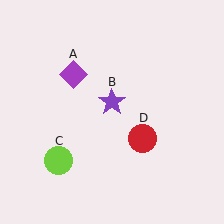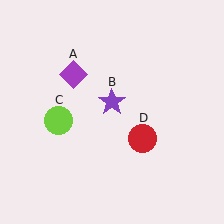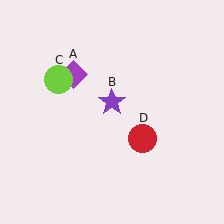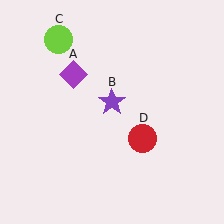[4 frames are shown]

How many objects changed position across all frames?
1 object changed position: lime circle (object C).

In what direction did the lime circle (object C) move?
The lime circle (object C) moved up.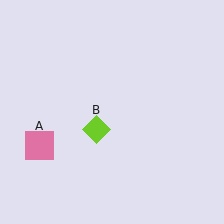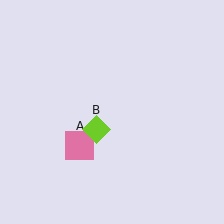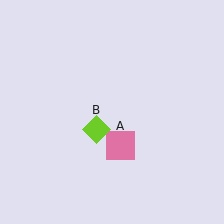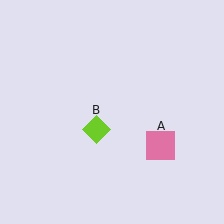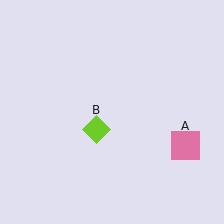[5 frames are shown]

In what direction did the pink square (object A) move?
The pink square (object A) moved right.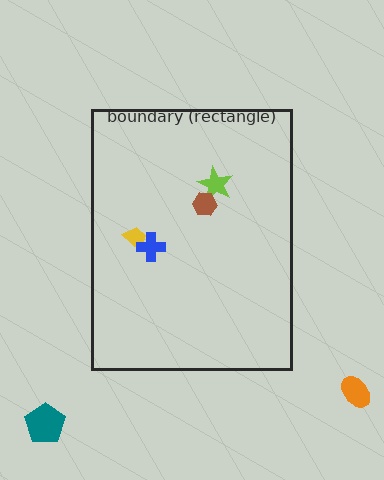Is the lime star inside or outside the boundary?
Inside.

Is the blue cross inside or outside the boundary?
Inside.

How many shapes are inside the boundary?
4 inside, 2 outside.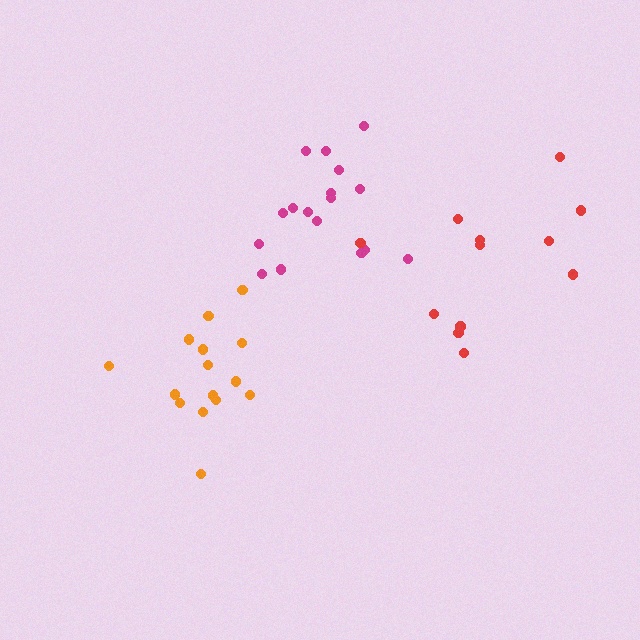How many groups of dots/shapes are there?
There are 3 groups.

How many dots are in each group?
Group 1: 15 dots, Group 2: 17 dots, Group 3: 12 dots (44 total).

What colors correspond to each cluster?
The clusters are colored: orange, magenta, red.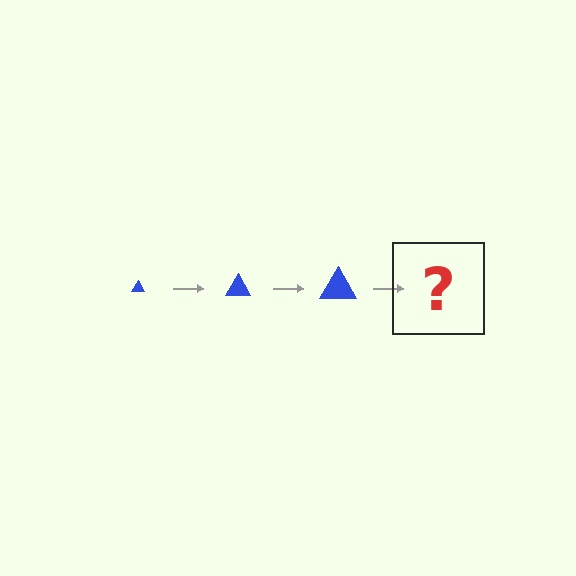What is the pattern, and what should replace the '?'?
The pattern is that the triangle gets progressively larger each step. The '?' should be a blue triangle, larger than the previous one.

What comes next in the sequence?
The next element should be a blue triangle, larger than the previous one.